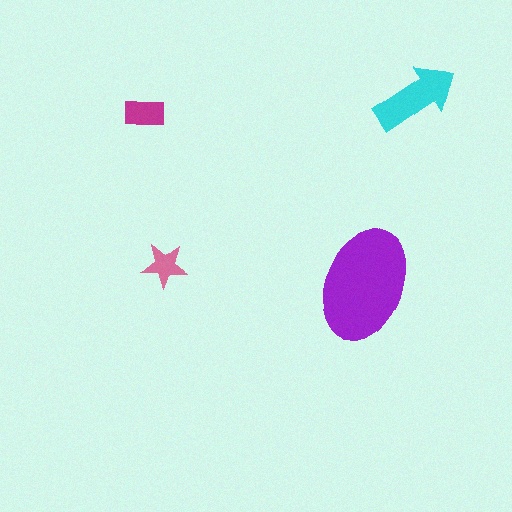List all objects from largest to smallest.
The purple ellipse, the cyan arrow, the magenta rectangle, the pink star.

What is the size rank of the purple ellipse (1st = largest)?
1st.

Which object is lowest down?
The purple ellipse is bottommost.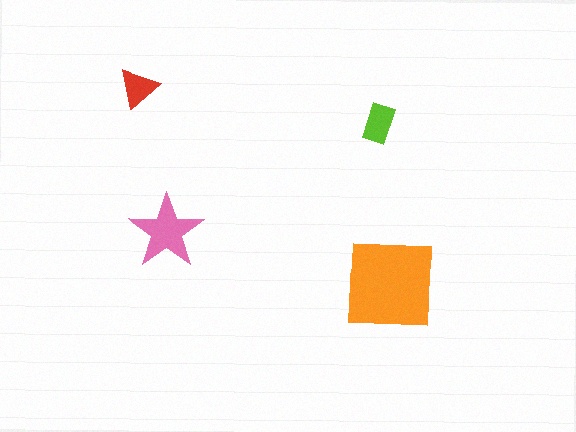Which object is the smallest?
The red triangle.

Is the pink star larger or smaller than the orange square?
Smaller.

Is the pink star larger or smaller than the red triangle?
Larger.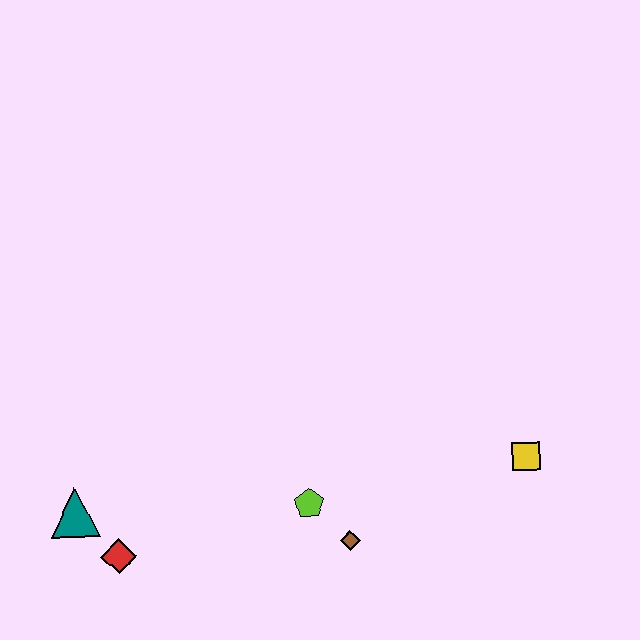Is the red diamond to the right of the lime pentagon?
No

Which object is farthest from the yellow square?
The teal triangle is farthest from the yellow square.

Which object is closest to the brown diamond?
The lime pentagon is closest to the brown diamond.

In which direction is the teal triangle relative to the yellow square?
The teal triangle is to the left of the yellow square.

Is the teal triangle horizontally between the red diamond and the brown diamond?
No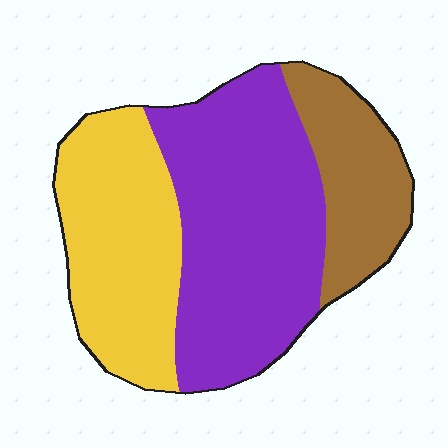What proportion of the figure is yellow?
Yellow covers around 35% of the figure.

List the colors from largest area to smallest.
From largest to smallest: purple, yellow, brown.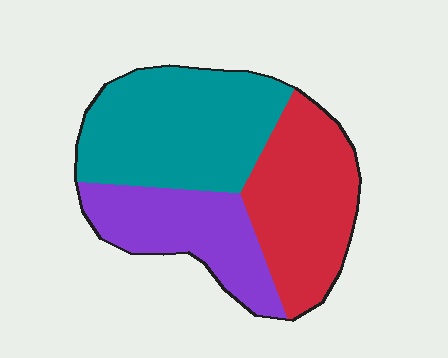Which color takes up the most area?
Teal, at roughly 40%.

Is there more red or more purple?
Red.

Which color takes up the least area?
Purple, at roughly 25%.